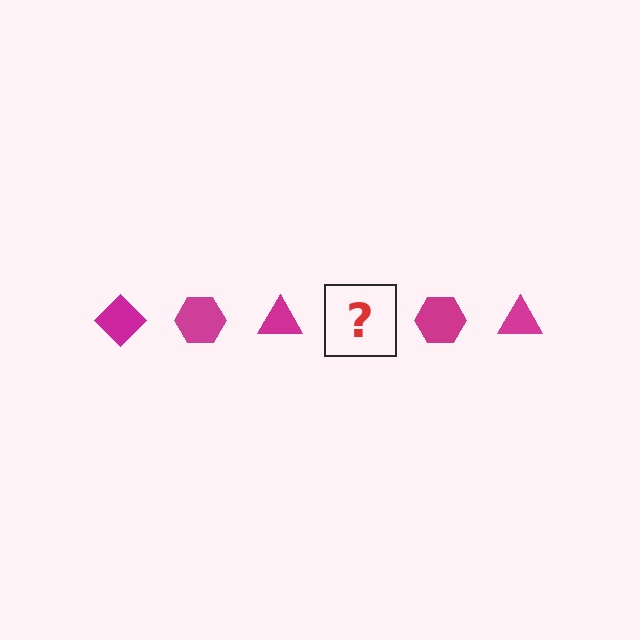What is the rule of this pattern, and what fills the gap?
The rule is that the pattern cycles through diamond, hexagon, triangle shapes in magenta. The gap should be filled with a magenta diamond.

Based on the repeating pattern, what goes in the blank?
The blank should be a magenta diamond.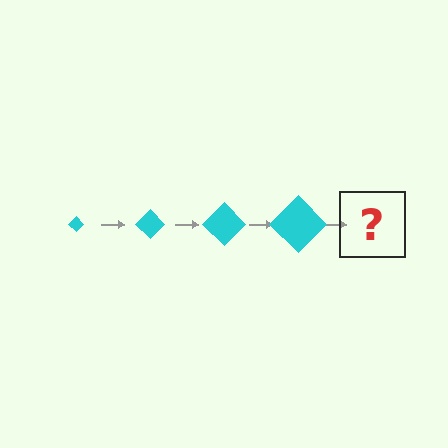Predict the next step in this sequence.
The next step is a cyan diamond, larger than the previous one.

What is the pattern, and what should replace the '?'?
The pattern is that the diamond gets progressively larger each step. The '?' should be a cyan diamond, larger than the previous one.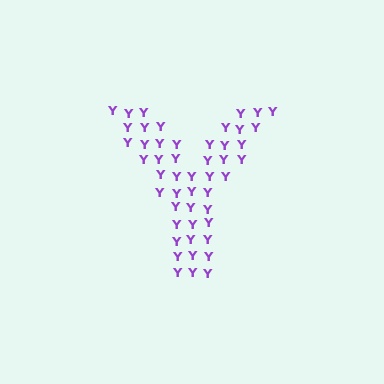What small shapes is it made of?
It is made of small letter Y's.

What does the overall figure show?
The overall figure shows the letter Y.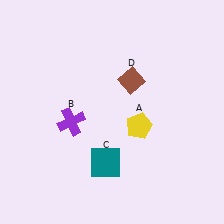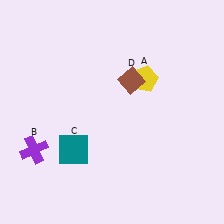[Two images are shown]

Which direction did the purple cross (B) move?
The purple cross (B) moved left.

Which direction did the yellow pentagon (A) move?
The yellow pentagon (A) moved up.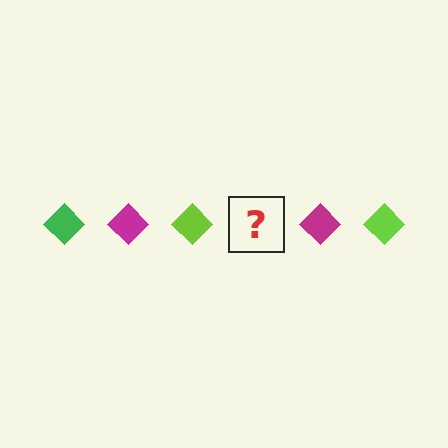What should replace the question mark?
The question mark should be replaced with a green diamond.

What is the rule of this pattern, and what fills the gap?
The rule is that the pattern cycles through green, magenta, lime diamonds. The gap should be filled with a green diamond.